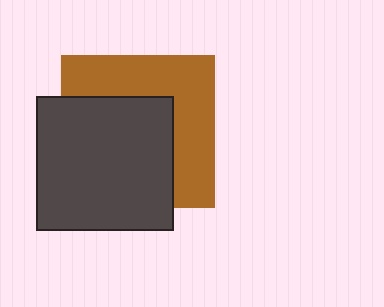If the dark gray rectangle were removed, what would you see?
You would see the complete brown square.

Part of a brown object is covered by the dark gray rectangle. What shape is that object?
It is a square.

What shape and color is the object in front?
The object in front is a dark gray rectangle.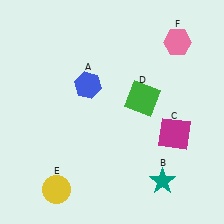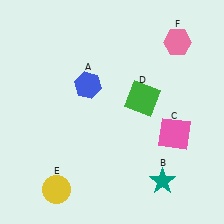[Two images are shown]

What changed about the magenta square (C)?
In Image 1, C is magenta. In Image 2, it changed to pink.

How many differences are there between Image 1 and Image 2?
There is 1 difference between the two images.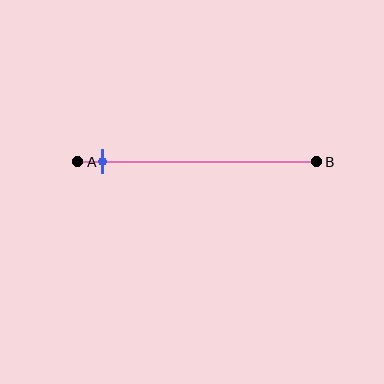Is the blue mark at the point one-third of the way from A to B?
No, the mark is at about 10% from A, not at the 33% one-third point.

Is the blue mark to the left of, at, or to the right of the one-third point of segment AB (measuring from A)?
The blue mark is to the left of the one-third point of segment AB.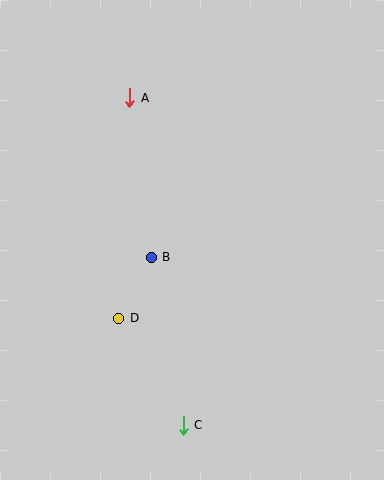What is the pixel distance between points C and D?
The distance between C and D is 125 pixels.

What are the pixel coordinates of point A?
Point A is at (130, 98).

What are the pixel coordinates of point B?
Point B is at (151, 257).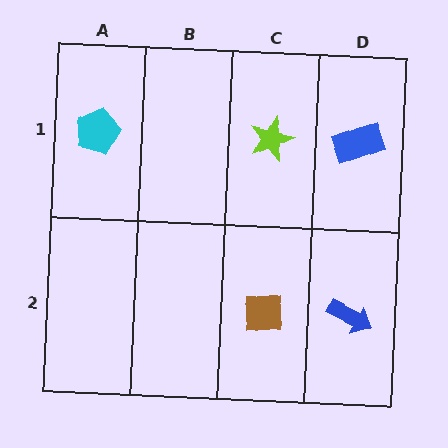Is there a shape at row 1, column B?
No, that cell is empty.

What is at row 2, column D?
A blue arrow.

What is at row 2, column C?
A brown square.